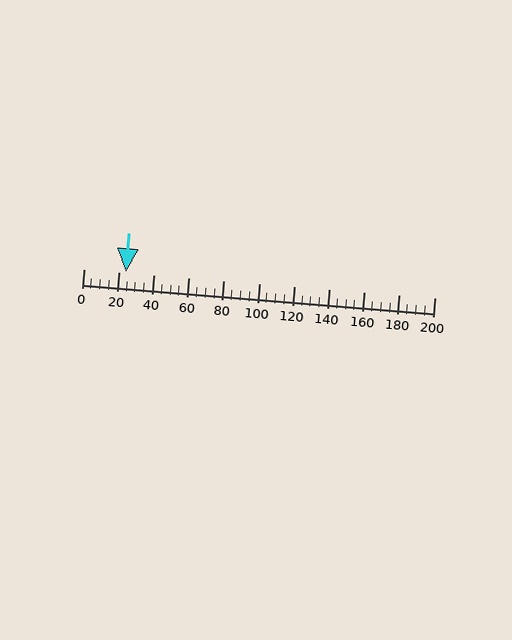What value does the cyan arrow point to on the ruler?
The cyan arrow points to approximately 24.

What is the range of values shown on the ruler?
The ruler shows values from 0 to 200.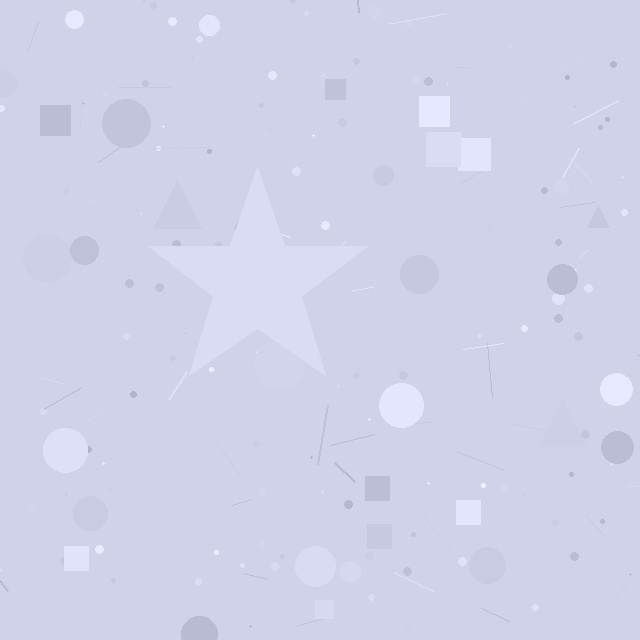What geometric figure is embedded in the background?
A star is embedded in the background.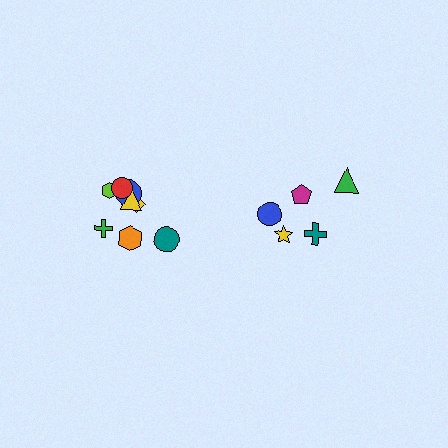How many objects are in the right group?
There are 5 objects.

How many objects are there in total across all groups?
There are 13 objects.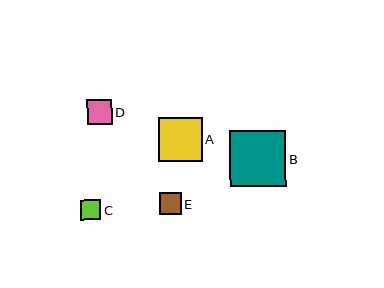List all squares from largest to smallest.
From largest to smallest: B, A, D, E, C.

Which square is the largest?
Square B is the largest with a size of approximately 56 pixels.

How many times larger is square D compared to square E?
Square D is approximately 1.2 times the size of square E.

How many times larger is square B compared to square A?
Square B is approximately 1.3 times the size of square A.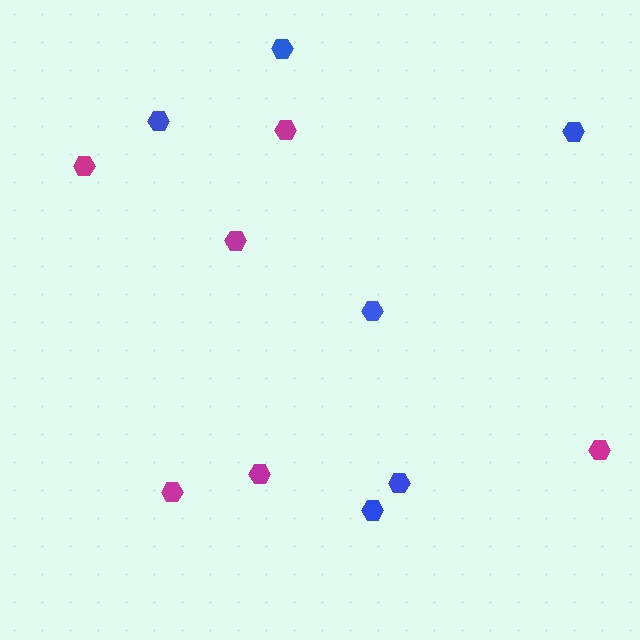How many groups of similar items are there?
There are 2 groups: one group of blue hexagons (6) and one group of magenta hexagons (6).